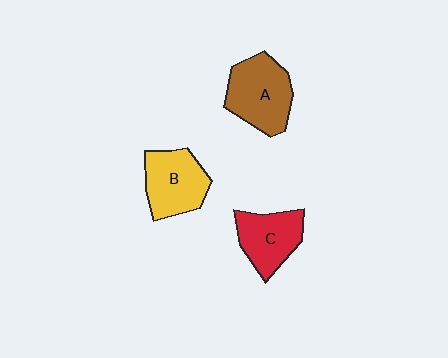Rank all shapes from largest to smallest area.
From largest to smallest: A (brown), B (yellow), C (red).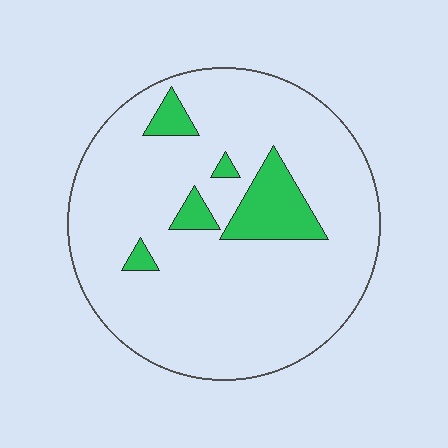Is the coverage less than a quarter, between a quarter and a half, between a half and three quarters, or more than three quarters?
Less than a quarter.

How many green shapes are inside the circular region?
5.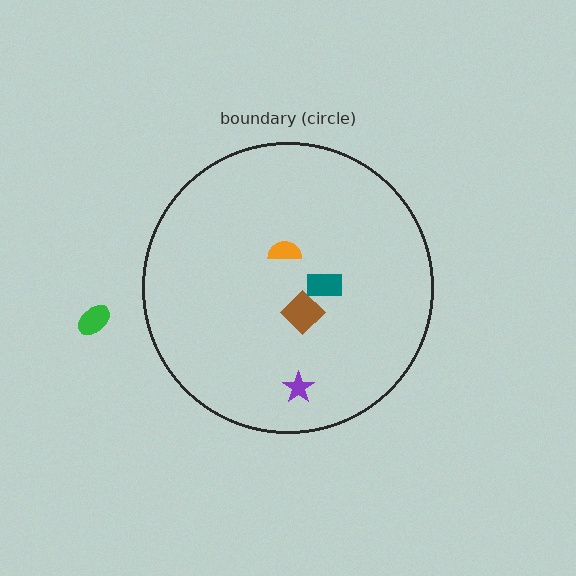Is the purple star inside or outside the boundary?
Inside.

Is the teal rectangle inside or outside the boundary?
Inside.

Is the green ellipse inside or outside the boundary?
Outside.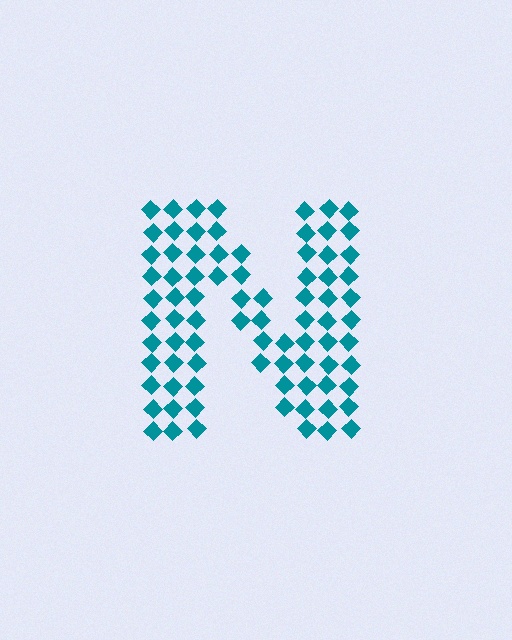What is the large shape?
The large shape is the letter N.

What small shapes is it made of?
It is made of small diamonds.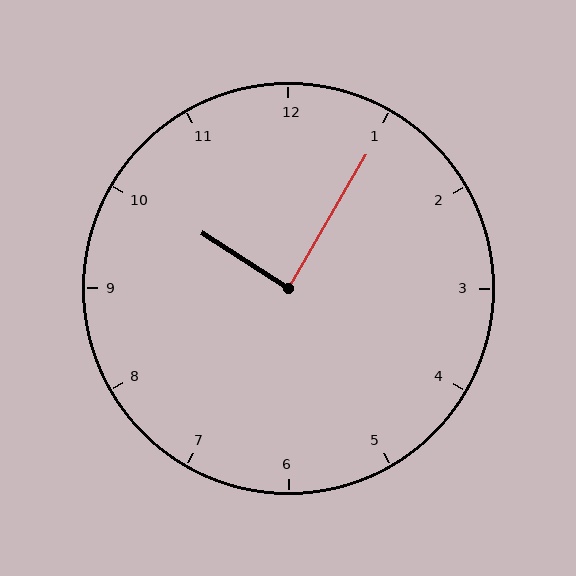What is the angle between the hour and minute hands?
Approximately 88 degrees.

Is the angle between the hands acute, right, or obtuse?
It is right.